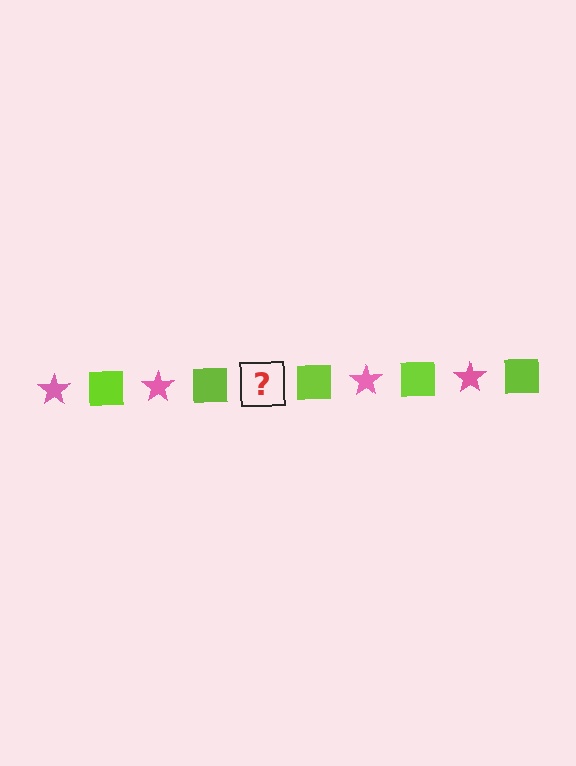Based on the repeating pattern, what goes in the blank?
The blank should be a pink star.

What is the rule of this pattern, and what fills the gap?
The rule is that the pattern alternates between pink star and lime square. The gap should be filled with a pink star.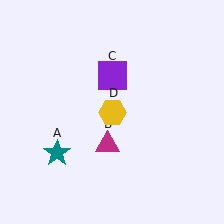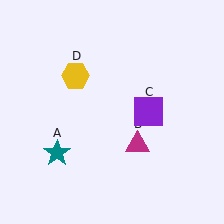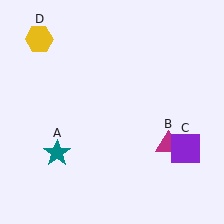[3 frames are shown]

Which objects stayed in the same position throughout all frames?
Teal star (object A) remained stationary.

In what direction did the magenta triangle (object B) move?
The magenta triangle (object B) moved right.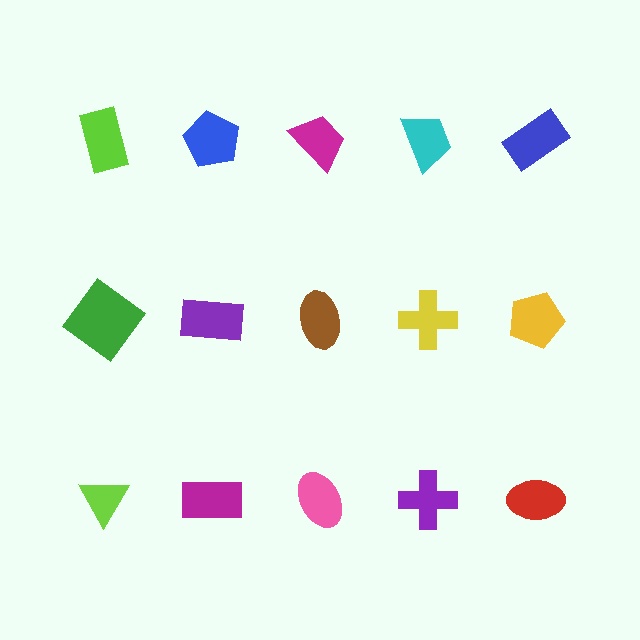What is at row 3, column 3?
A pink ellipse.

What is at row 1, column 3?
A magenta trapezoid.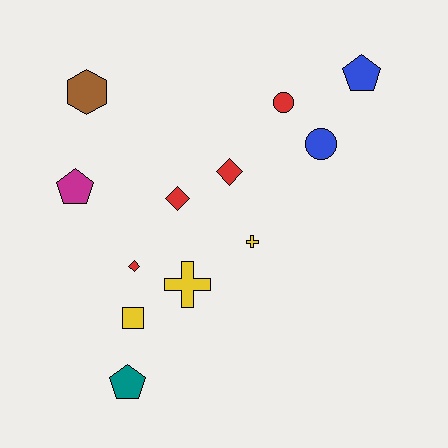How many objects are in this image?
There are 12 objects.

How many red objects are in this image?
There are 4 red objects.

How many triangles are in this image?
There are no triangles.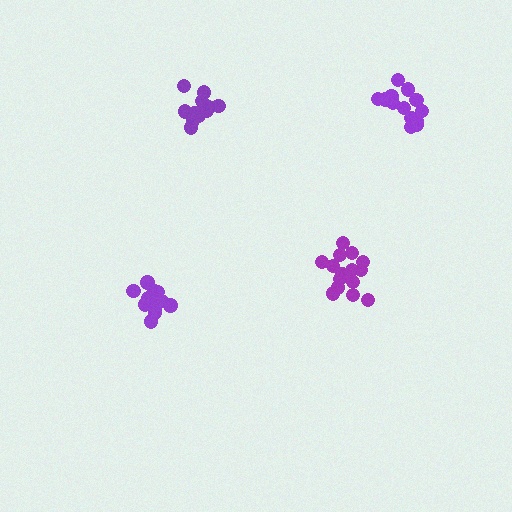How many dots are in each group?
Group 1: 13 dots, Group 2: 15 dots, Group 3: 12 dots, Group 4: 13 dots (53 total).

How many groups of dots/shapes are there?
There are 4 groups.